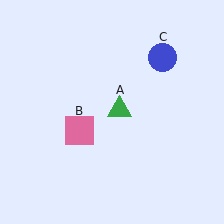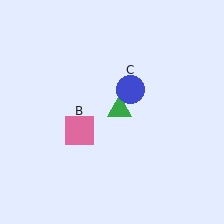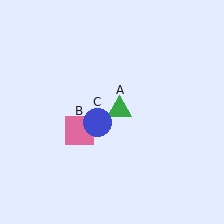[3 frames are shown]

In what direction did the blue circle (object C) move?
The blue circle (object C) moved down and to the left.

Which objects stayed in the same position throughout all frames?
Green triangle (object A) and pink square (object B) remained stationary.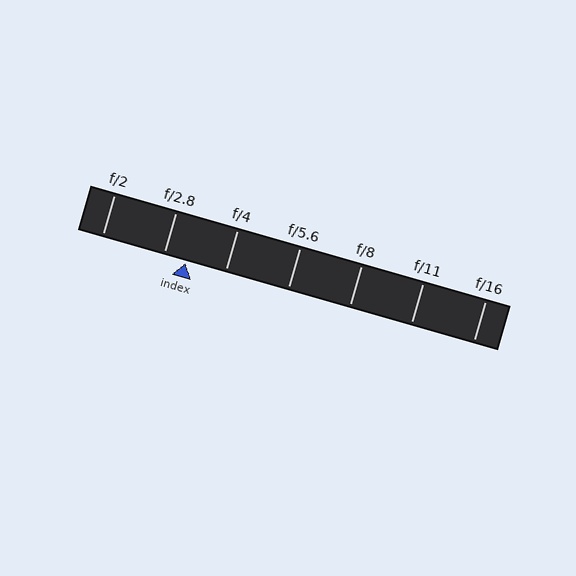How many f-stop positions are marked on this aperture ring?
There are 7 f-stop positions marked.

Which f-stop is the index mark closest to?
The index mark is closest to f/2.8.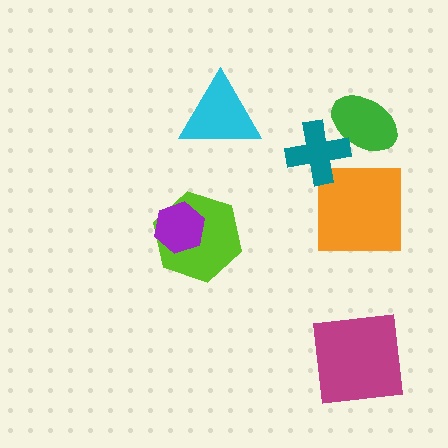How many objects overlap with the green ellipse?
1 object overlaps with the green ellipse.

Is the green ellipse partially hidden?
Yes, it is partially covered by another shape.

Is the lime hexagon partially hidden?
Yes, it is partially covered by another shape.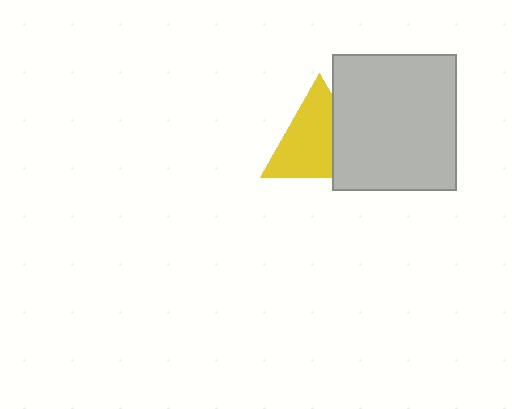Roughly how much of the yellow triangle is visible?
Most of it is visible (roughly 68%).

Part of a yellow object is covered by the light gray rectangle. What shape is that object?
It is a triangle.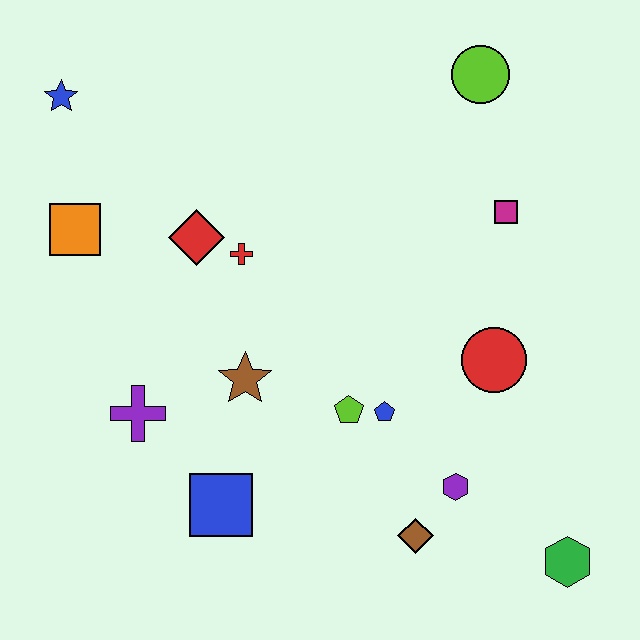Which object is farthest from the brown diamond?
The blue star is farthest from the brown diamond.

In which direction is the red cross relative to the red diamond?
The red cross is to the right of the red diamond.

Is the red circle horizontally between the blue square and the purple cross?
No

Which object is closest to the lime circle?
The magenta square is closest to the lime circle.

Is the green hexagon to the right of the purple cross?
Yes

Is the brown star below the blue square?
No